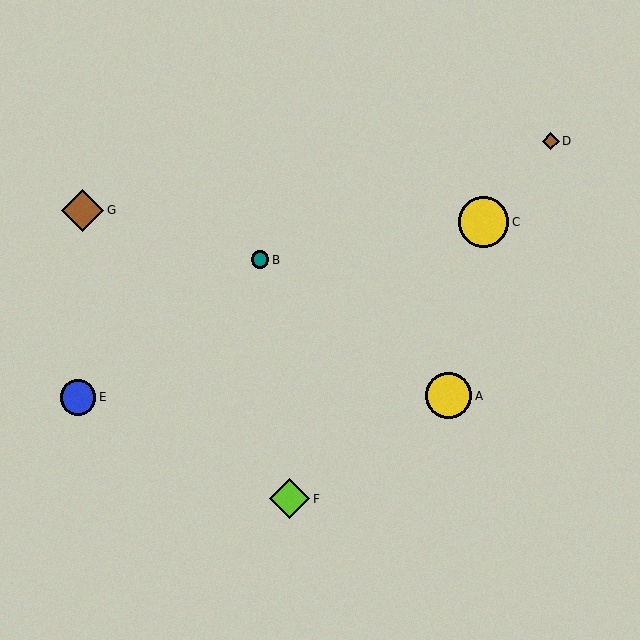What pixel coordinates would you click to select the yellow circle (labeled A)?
Click at (449, 396) to select the yellow circle A.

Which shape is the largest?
The yellow circle (labeled C) is the largest.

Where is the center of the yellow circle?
The center of the yellow circle is at (449, 396).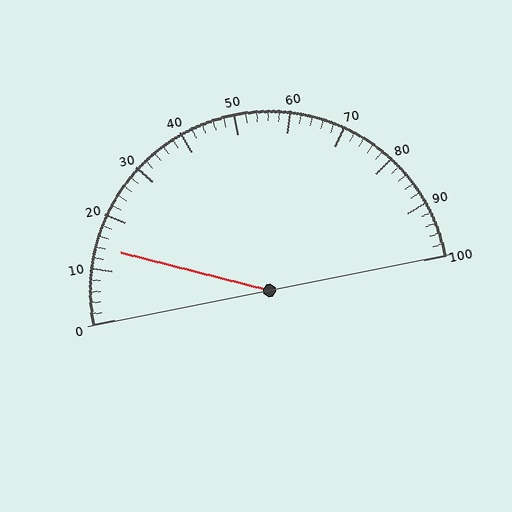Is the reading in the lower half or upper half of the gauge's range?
The reading is in the lower half of the range (0 to 100).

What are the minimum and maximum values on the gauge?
The gauge ranges from 0 to 100.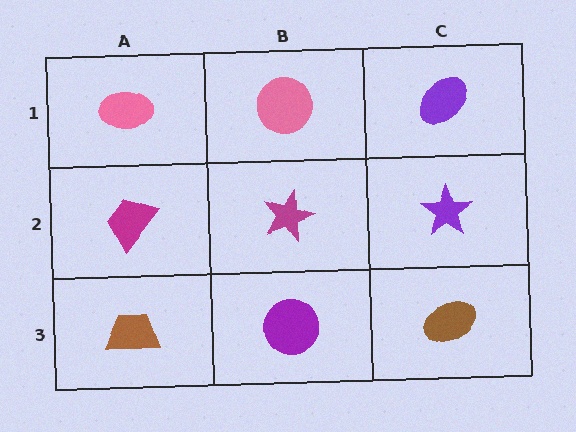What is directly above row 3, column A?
A magenta trapezoid.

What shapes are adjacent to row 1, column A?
A magenta trapezoid (row 2, column A), a pink circle (row 1, column B).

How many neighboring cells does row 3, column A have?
2.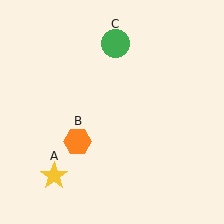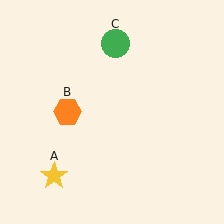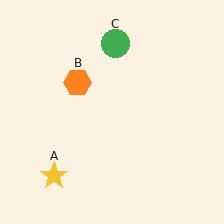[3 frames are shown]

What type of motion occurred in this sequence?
The orange hexagon (object B) rotated clockwise around the center of the scene.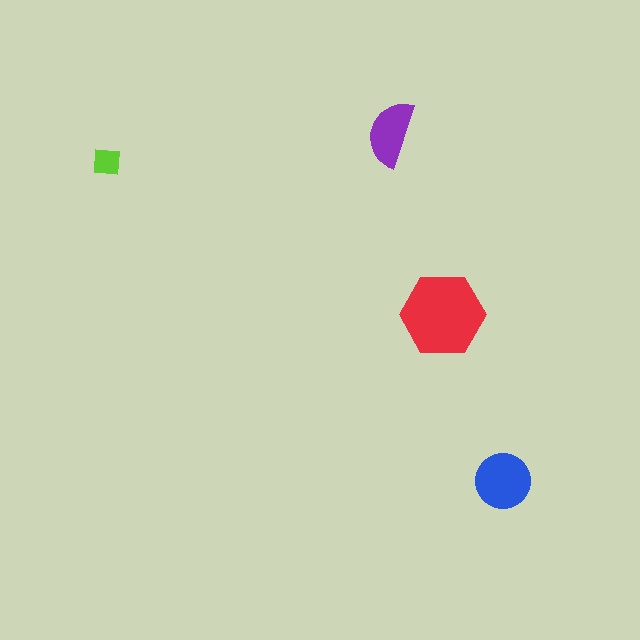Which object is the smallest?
The lime square.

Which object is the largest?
The red hexagon.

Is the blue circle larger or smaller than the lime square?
Larger.